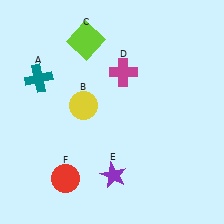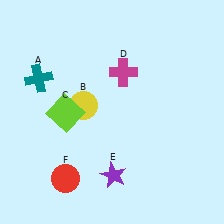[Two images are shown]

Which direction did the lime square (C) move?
The lime square (C) moved down.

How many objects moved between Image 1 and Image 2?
1 object moved between the two images.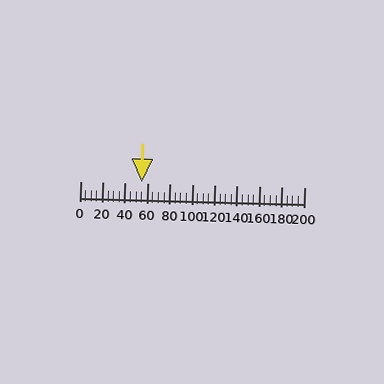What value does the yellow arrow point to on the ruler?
The yellow arrow points to approximately 55.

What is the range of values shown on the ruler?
The ruler shows values from 0 to 200.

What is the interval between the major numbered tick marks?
The major tick marks are spaced 20 units apart.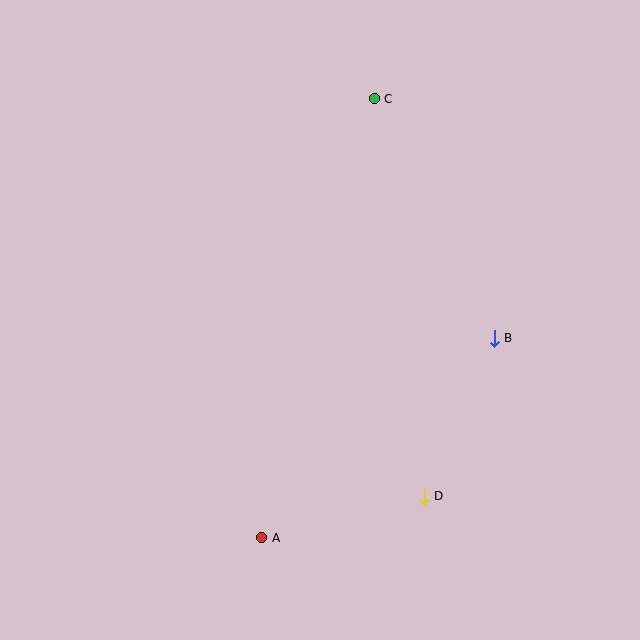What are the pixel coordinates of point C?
Point C is at (374, 99).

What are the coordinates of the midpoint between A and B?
The midpoint between A and B is at (378, 438).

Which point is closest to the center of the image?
Point B at (494, 338) is closest to the center.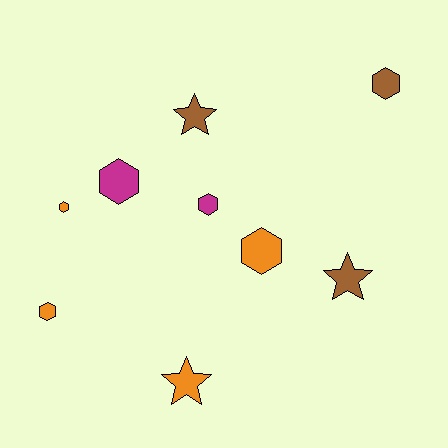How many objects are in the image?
There are 9 objects.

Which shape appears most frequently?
Hexagon, with 6 objects.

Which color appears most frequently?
Orange, with 4 objects.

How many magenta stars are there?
There are no magenta stars.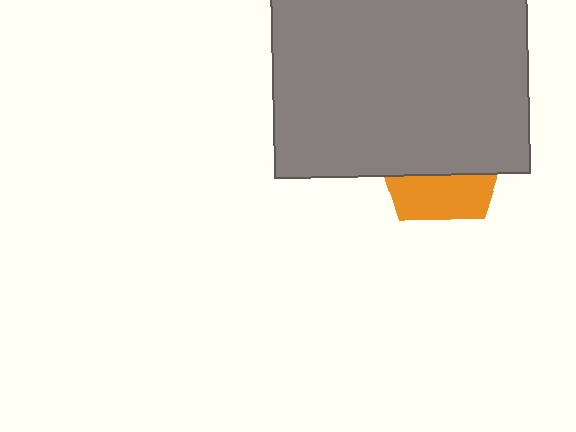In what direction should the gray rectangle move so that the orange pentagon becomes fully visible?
The gray rectangle should move up. That is the shortest direction to clear the overlap and leave the orange pentagon fully visible.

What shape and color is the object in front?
The object in front is a gray rectangle.